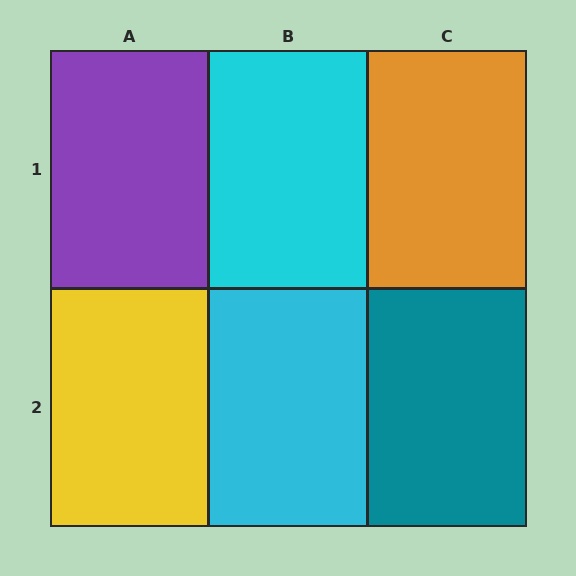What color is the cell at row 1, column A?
Purple.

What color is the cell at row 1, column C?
Orange.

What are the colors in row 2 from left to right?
Yellow, cyan, teal.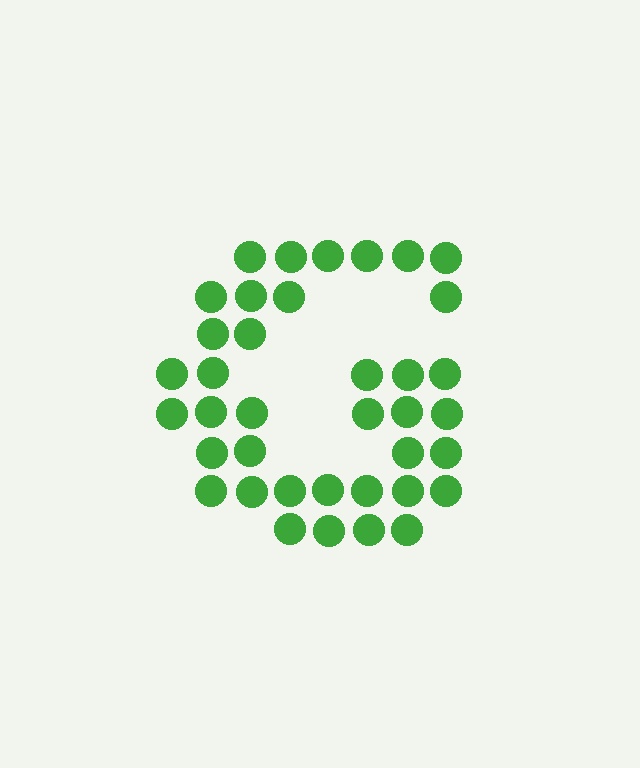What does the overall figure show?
The overall figure shows the letter G.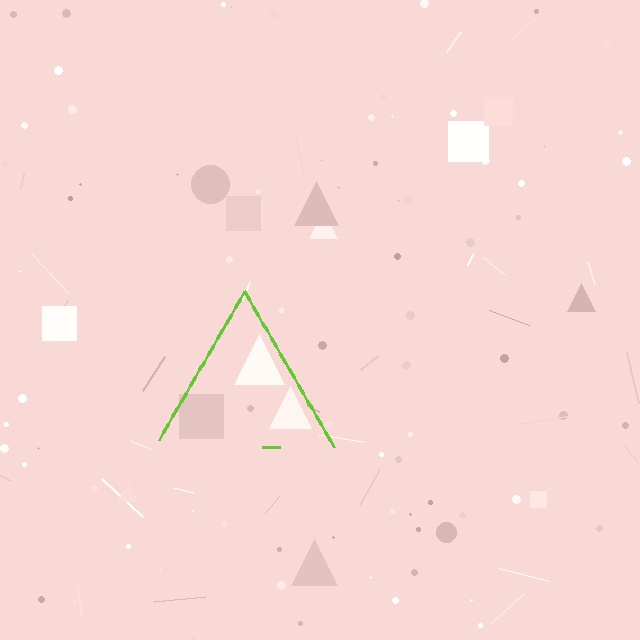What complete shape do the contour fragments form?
The contour fragments form a triangle.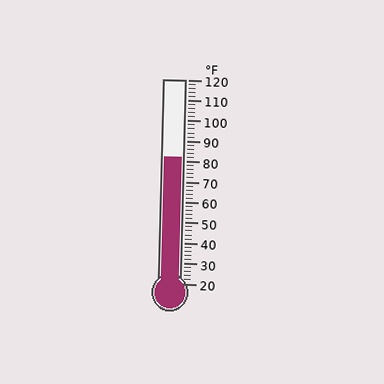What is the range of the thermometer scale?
The thermometer scale ranges from 20°F to 120°F.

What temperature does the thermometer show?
The thermometer shows approximately 82°F.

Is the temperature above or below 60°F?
The temperature is above 60°F.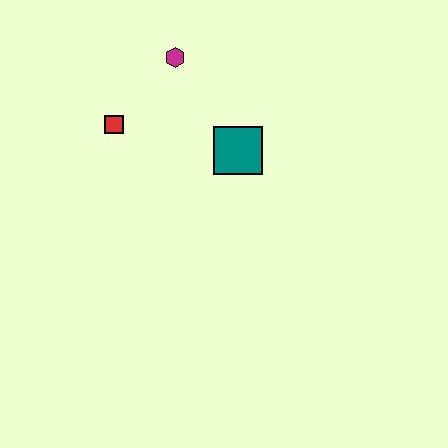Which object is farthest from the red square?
The teal square is farthest from the red square.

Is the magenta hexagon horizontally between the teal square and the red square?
Yes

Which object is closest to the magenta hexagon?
The red square is closest to the magenta hexagon.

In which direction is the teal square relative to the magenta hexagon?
The teal square is below the magenta hexagon.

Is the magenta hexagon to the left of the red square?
No